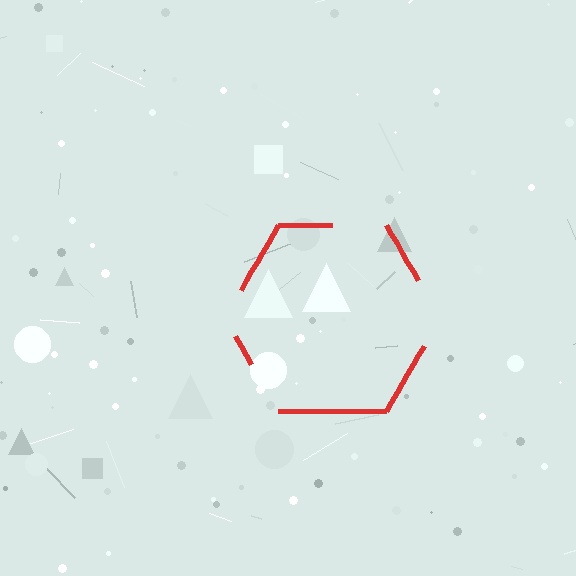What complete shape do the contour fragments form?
The contour fragments form a hexagon.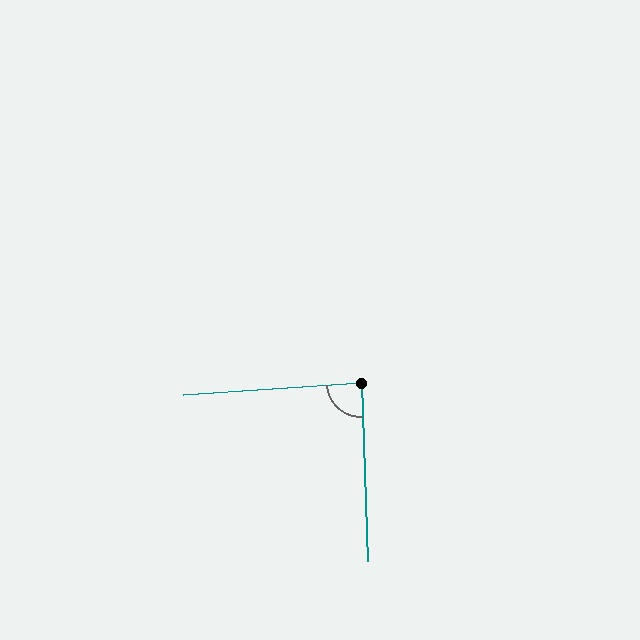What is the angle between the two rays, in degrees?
Approximately 88 degrees.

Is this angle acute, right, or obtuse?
It is approximately a right angle.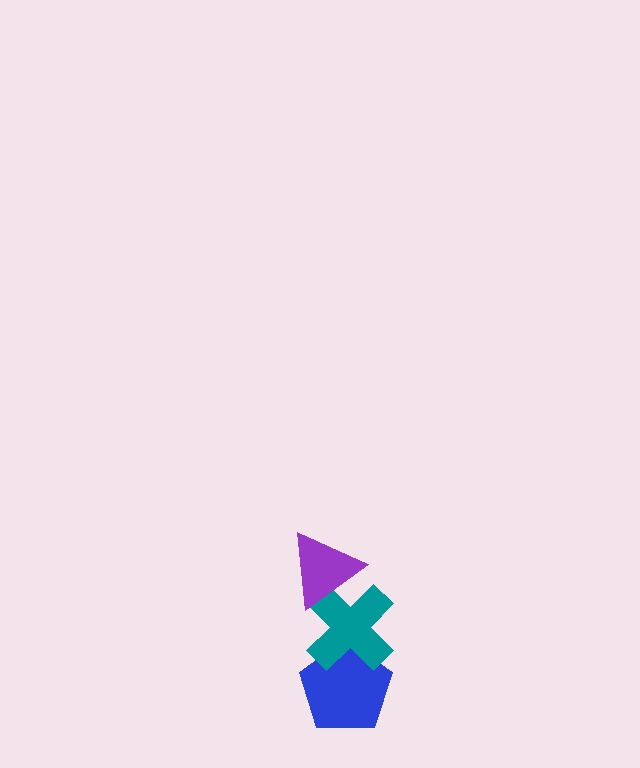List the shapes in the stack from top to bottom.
From top to bottom: the purple triangle, the teal cross, the blue pentagon.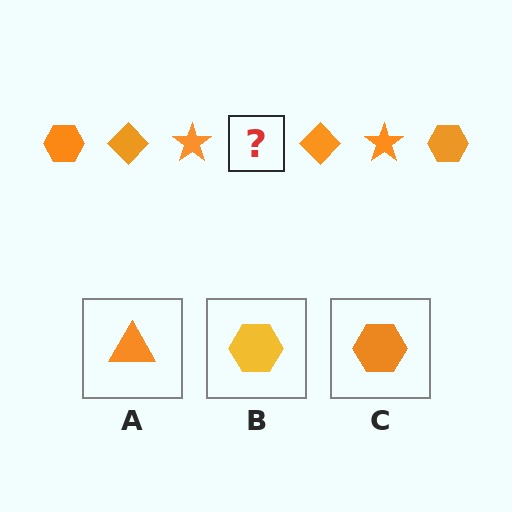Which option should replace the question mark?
Option C.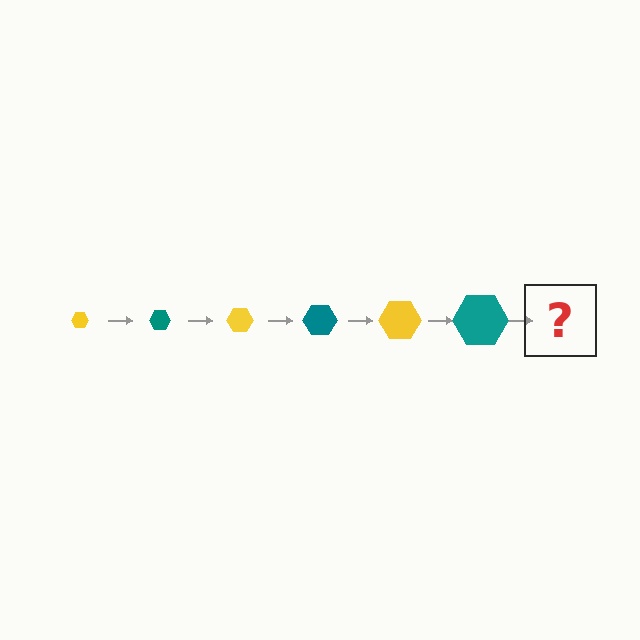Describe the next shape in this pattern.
It should be a yellow hexagon, larger than the previous one.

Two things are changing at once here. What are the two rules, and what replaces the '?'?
The two rules are that the hexagon grows larger each step and the color cycles through yellow and teal. The '?' should be a yellow hexagon, larger than the previous one.